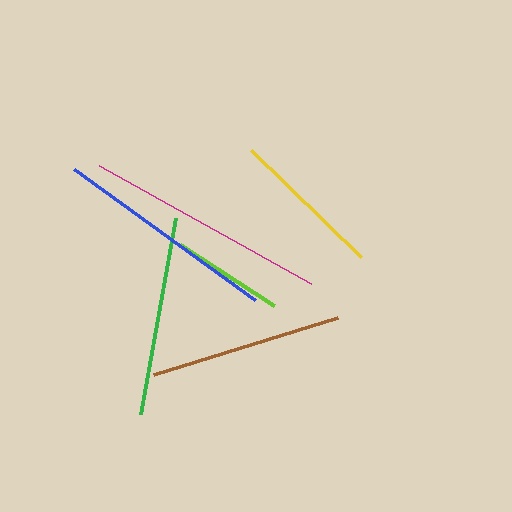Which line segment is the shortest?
The lime line is the shortest at approximately 112 pixels.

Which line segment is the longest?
The magenta line is the longest at approximately 242 pixels.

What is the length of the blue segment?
The blue segment is approximately 224 pixels long.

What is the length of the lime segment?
The lime segment is approximately 112 pixels long.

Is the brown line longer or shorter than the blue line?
The blue line is longer than the brown line.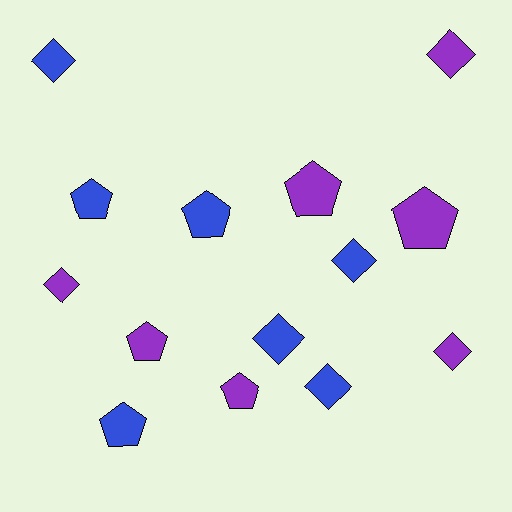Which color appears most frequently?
Purple, with 7 objects.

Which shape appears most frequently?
Diamond, with 7 objects.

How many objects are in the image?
There are 14 objects.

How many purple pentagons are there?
There are 4 purple pentagons.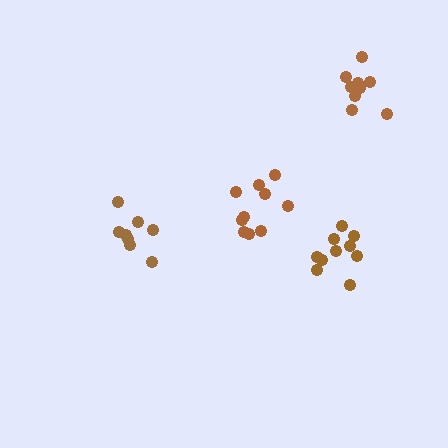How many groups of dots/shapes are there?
There are 4 groups.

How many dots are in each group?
Group 1: 8 dots, Group 2: 10 dots, Group 3: 10 dots, Group 4: 9 dots (37 total).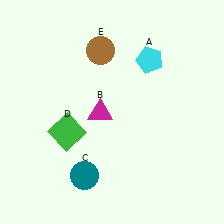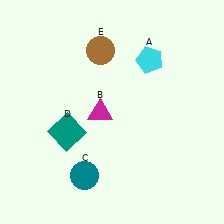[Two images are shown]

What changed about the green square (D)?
In Image 1, D is green. In Image 2, it changed to teal.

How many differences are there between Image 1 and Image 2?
There is 1 difference between the two images.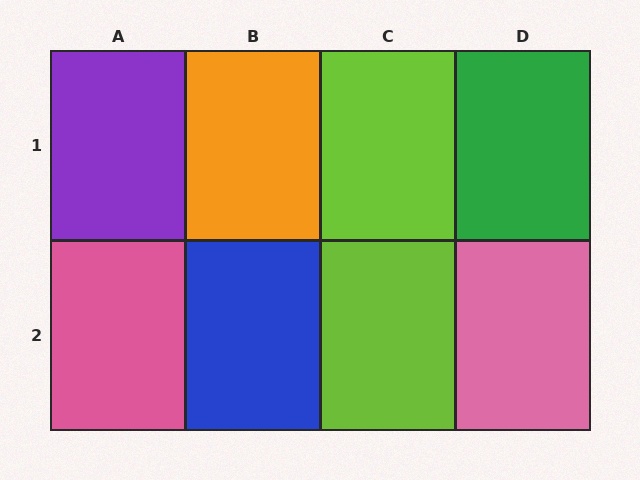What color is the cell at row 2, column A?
Pink.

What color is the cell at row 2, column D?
Pink.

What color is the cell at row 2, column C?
Lime.